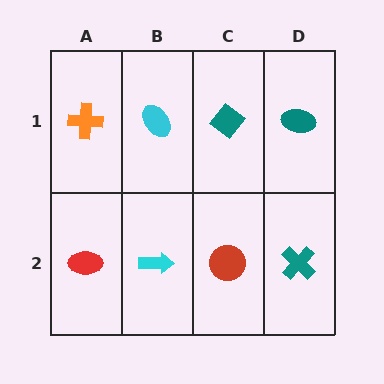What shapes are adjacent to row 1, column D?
A teal cross (row 2, column D), a teal diamond (row 1, column C).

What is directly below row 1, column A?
A red ellipse.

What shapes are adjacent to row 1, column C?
A red circle (row 2, column C), a cyan ellipse (row 1, column B), a teal ellipse (row 1, column D).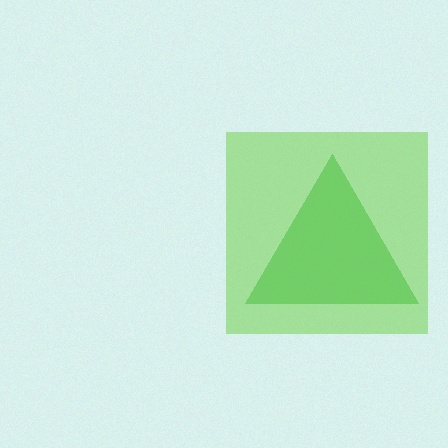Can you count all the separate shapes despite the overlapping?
Yes, there are 2 separate shapes.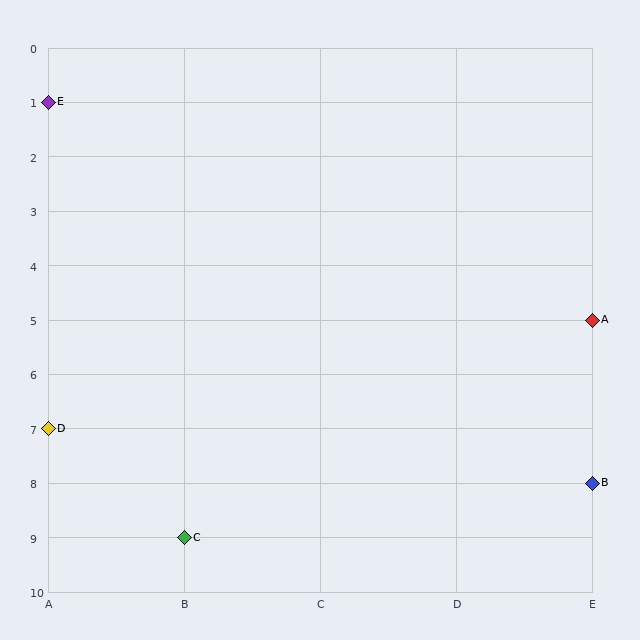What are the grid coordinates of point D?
Point D is at grid coordinates (A, 7).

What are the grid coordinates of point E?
Point E is at grid coordinates (A, 1).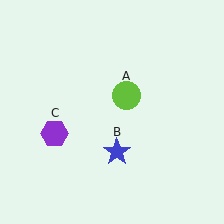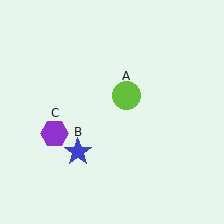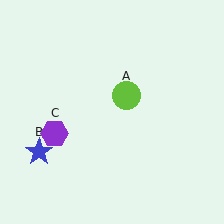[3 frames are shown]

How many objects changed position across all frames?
1 object changed position: blue star (object B).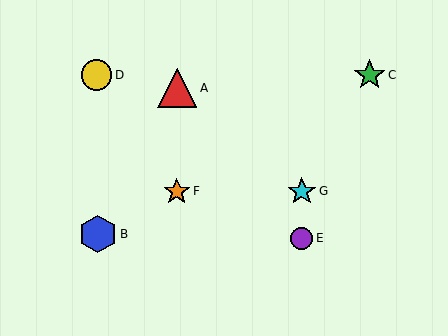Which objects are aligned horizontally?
Objects F, G are aligned horizontally.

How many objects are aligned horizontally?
2 objects (F, G) are aligned horizontally.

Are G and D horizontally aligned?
No, G is at y≈191 and D is at y≈75.